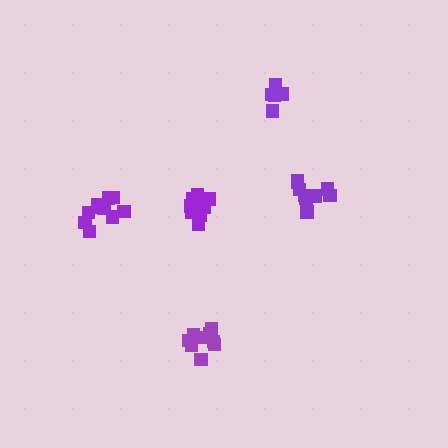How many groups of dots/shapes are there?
There are 5 groups.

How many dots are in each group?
Group 1: 10 dots, Group 2: 5 dots, Group 3: 10 dots, Group 4: 9 dots, Group 5: 10 dots (44 total).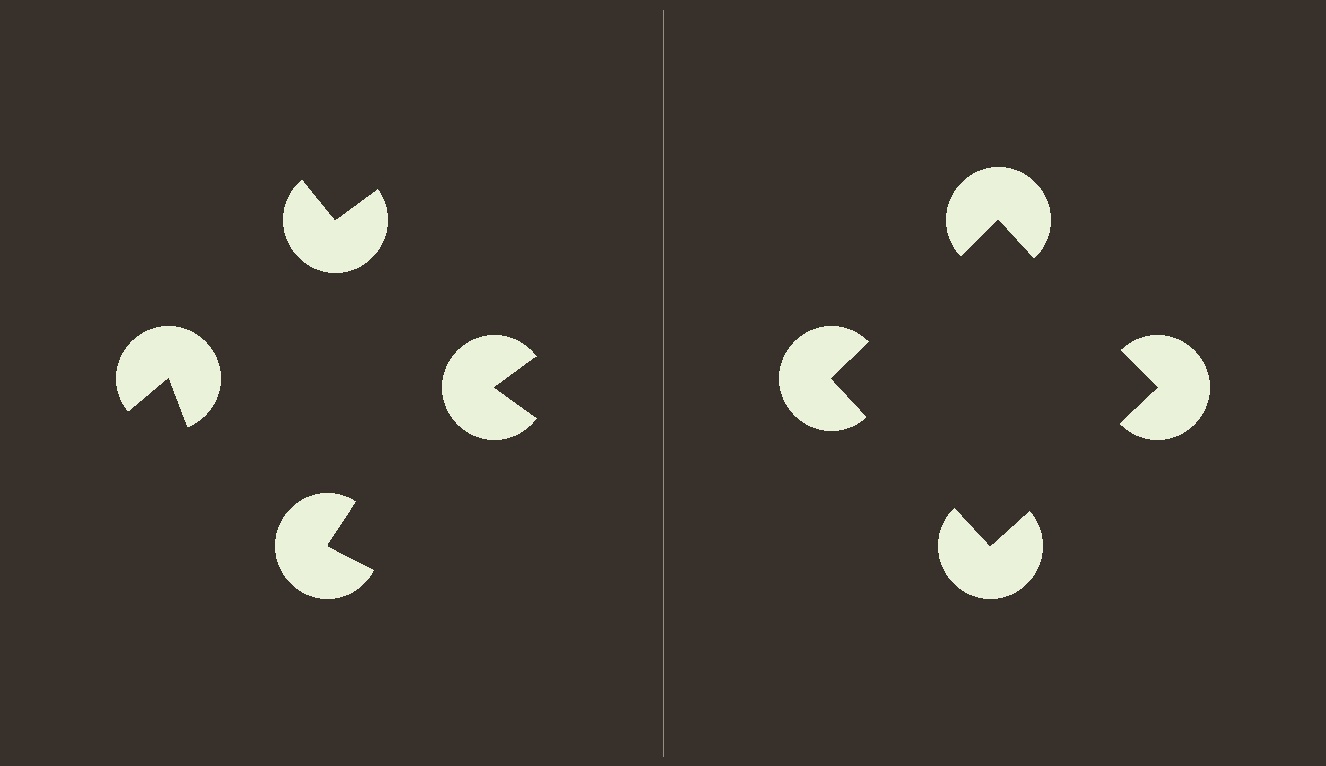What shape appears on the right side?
An illusory square.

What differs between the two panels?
The pac-man discs are positioned identically on both sides; only the wedge orientations differ. On the right they align to a square; on the left they are misaligned.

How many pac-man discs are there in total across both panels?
8 — 4 on each side.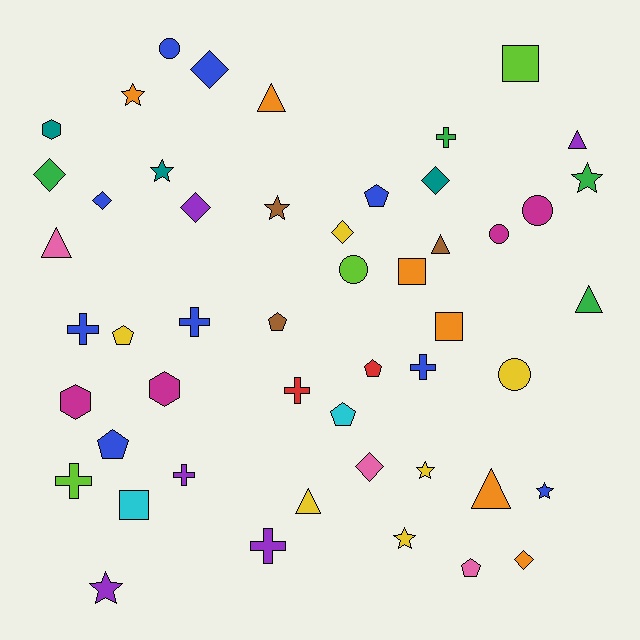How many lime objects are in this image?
There are 3 lime objects.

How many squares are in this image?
There are 4 squares.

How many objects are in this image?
There are 50 objects.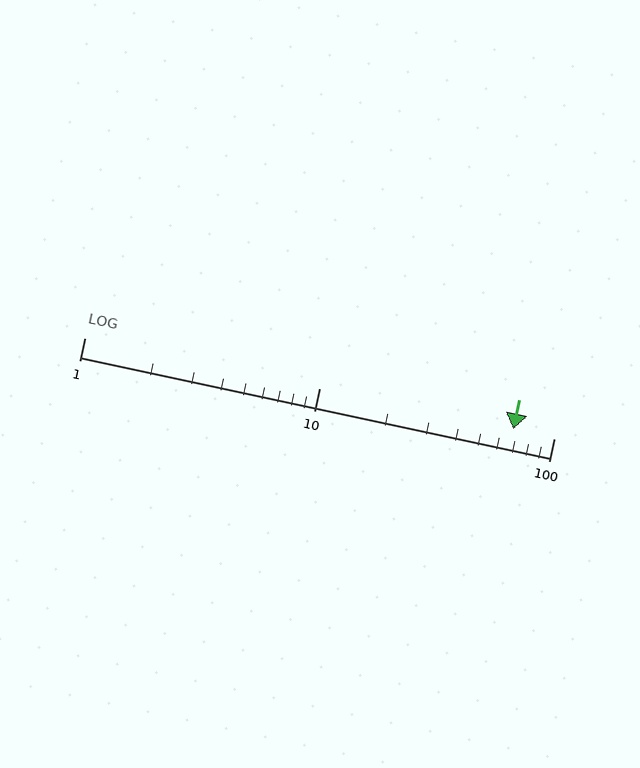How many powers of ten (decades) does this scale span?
The scale spans 2 decades, from 1 to 100.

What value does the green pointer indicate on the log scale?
The pointer indicates approximately 67.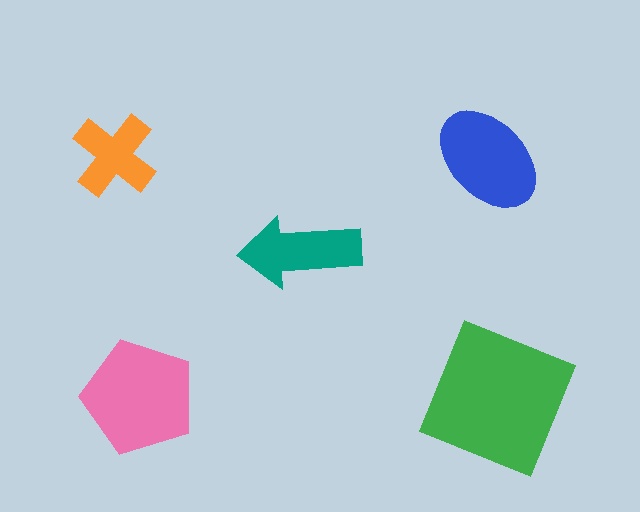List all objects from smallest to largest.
The orange cross, the teal arrow, the blue ellipse, the pink pentagon, the green square.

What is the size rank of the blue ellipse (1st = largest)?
3rd.